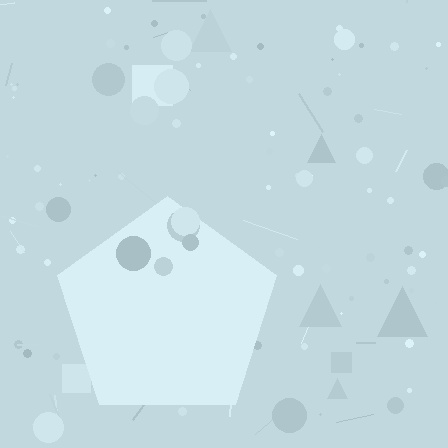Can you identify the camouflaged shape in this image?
The camouflaged shape is a pentagon.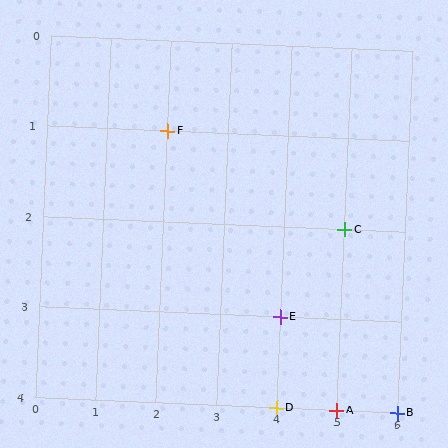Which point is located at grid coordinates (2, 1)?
Point F is at (2, 1).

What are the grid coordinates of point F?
Point F is at grid coordinates (2, 1).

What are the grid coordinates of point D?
Point D is at grid coordinates (4, 4).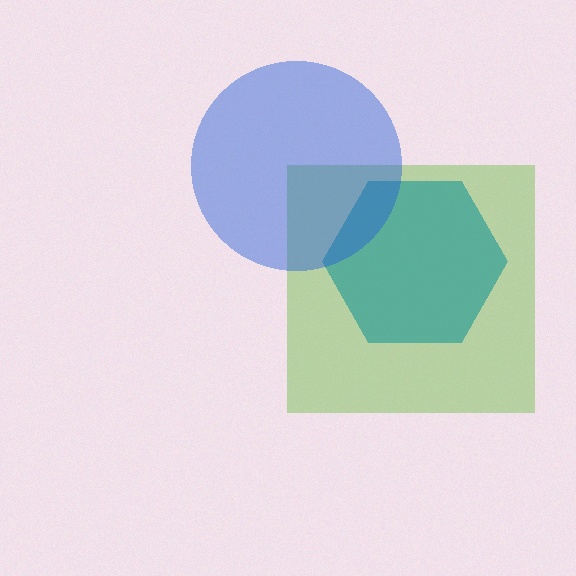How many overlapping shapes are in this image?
There are 3 overlapping shapes in the image.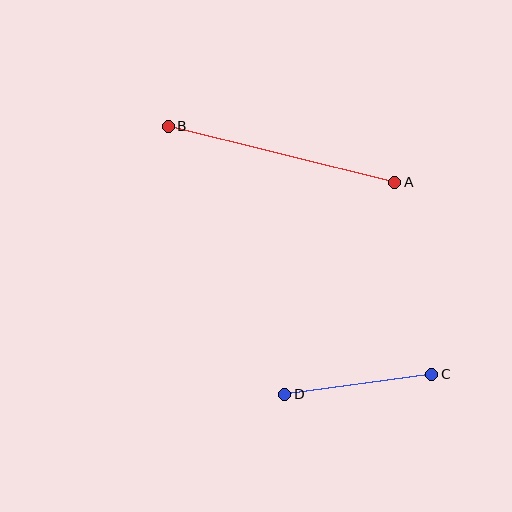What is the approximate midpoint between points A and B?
The midpoint is at approximately (281, 154) pixels.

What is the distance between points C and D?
The distance is approximately 148 pixels.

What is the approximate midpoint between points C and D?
The midpoint is at approximately (358, 384) pixels.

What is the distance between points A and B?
The distance is approximately 233 pixels.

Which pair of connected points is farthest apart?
Points A and B are farthest apart.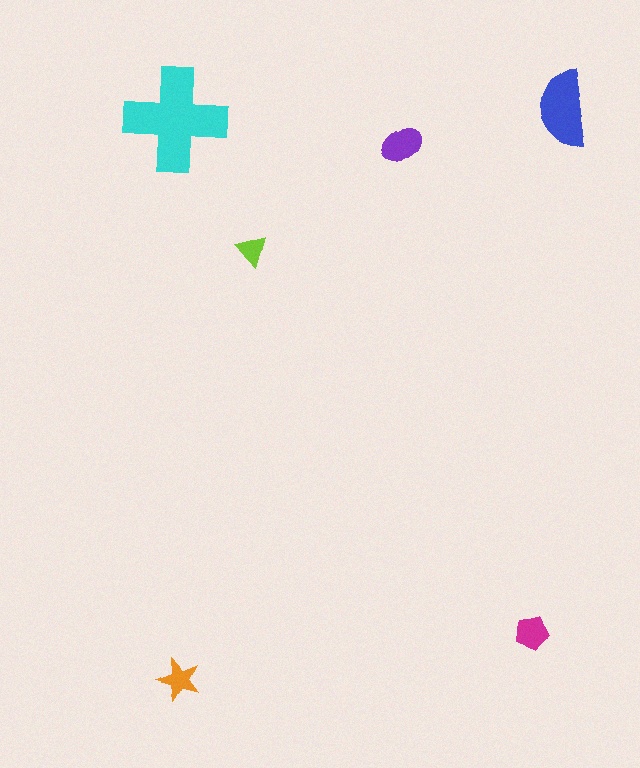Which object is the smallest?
The lime triangle.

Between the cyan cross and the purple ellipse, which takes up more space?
The cyan cross.